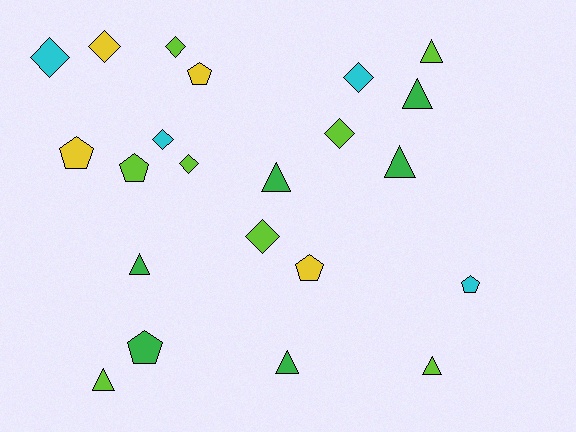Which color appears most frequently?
Lime, with 8 objects.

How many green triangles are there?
There are 5 green triangles.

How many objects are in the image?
There are 22 objects.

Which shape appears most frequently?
Diamond, with 8 objects.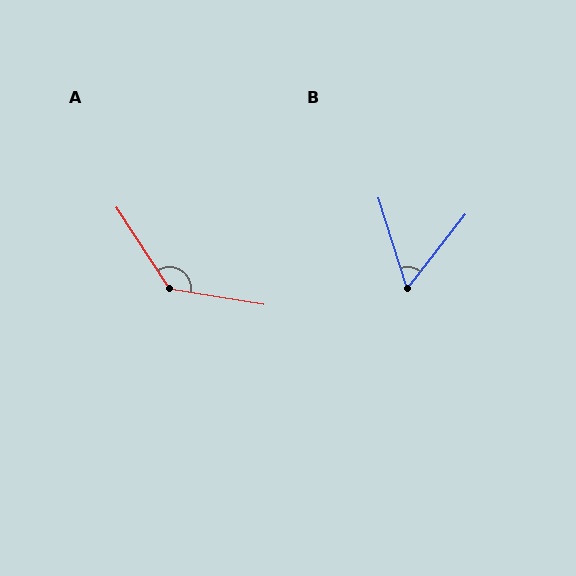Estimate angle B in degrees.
Approximately 55 degrees.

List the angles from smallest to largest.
B (55°), A (133°).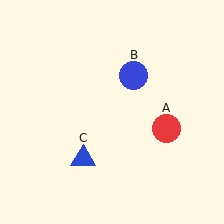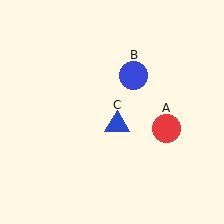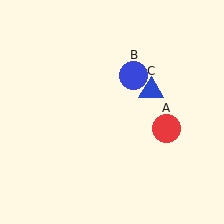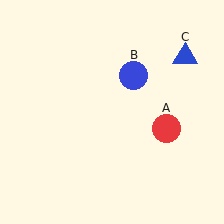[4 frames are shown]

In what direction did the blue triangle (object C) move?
The blue triangle (object C) moved up and to the right.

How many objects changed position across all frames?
1 object changed position: blue triangle (object C).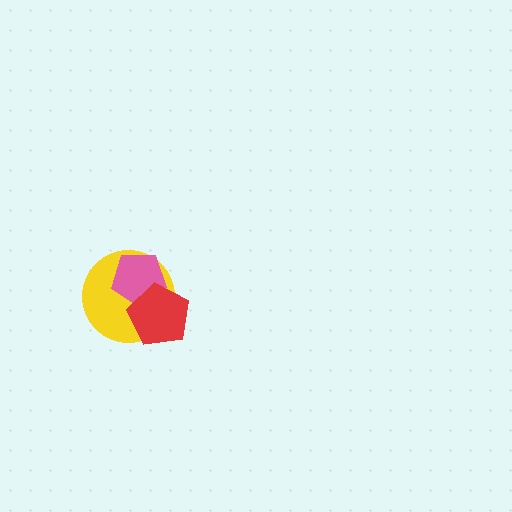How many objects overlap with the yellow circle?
2 objects overlap with the yellow circle.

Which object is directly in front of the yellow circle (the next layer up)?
The pink pentagon is directly in front of the yellow circle.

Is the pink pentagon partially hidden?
Yes, it is partially covered by another shape.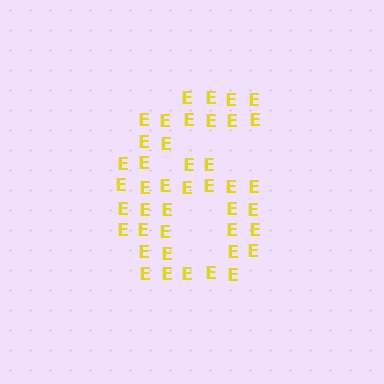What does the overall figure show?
The overall figure shows the digit 6.